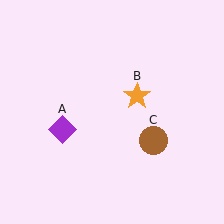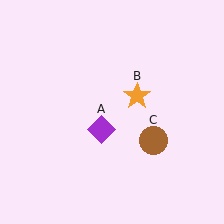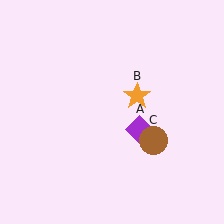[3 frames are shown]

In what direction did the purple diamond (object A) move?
The purple diamond (object A) moved right.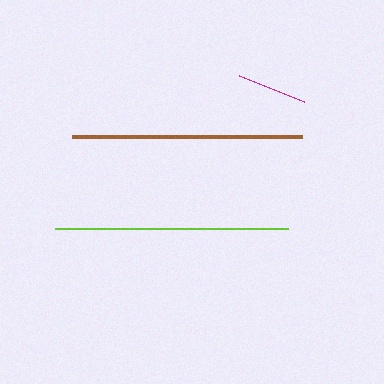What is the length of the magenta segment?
The magenta segment is approximately 69 pixels long.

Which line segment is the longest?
The lime line is the longest at approximately 233 pixels.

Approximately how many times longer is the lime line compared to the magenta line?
The lime line is approximately 3.4 times the length of the magenta line.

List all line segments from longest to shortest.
From longest to shortest: lime, brown, magenta.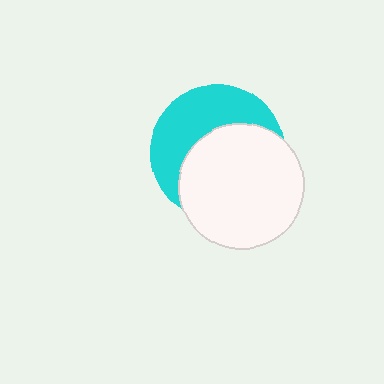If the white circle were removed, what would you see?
You would see the complete cyan circle.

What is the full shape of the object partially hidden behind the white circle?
The partially hidden object is a cyan circle.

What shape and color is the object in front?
The object in front is a white circle.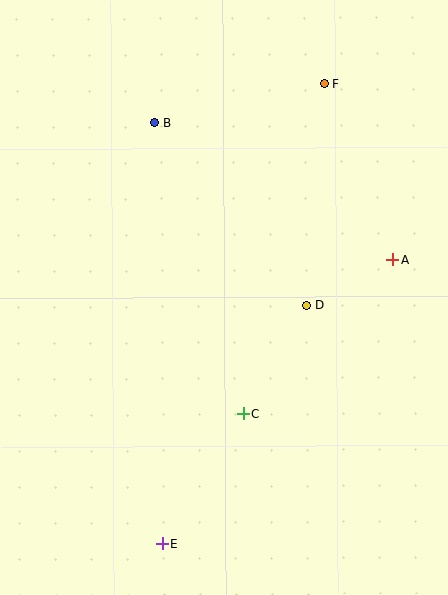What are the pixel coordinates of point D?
Point D is at (307, 305).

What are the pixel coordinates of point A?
Point A is at (393, 260).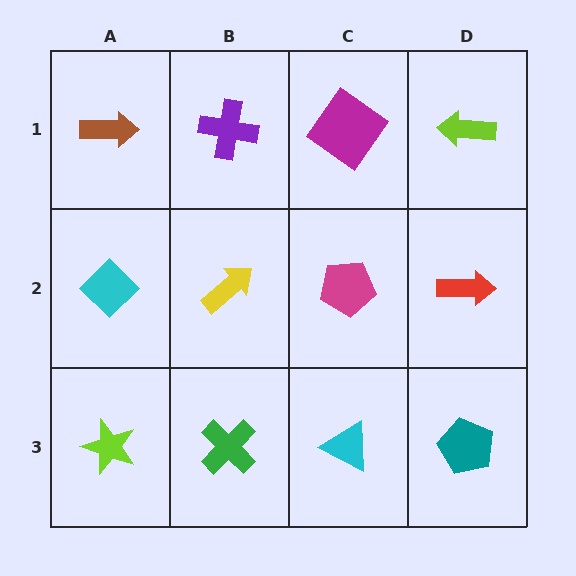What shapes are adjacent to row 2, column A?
A brown arrow (row 1, column A), a lime star (row 3, column A), a yellow arrow (row 2, column B).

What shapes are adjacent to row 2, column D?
A lime arrow (row 1, column D), a teal pentagon (row 3, column D), a magenta pentagon (row 2, column C).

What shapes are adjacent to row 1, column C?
A magenta pentagon (row 2, column C), a purple cross (row 1, column B), a lime arrow (row 1, column D).